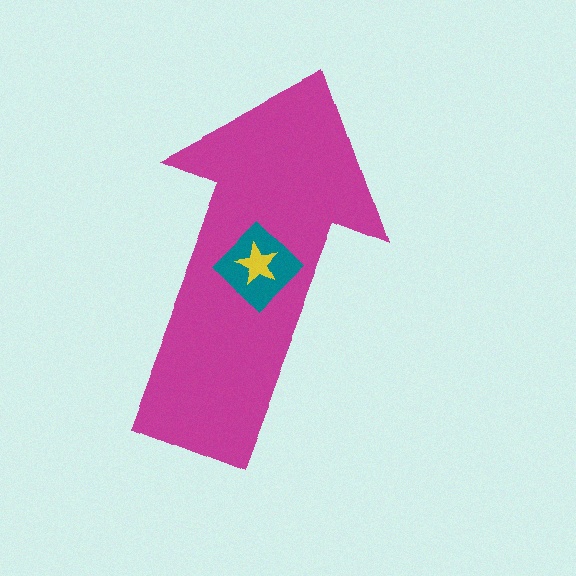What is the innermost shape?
The yellow star.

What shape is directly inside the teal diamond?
The yellow star.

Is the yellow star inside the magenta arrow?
Yes.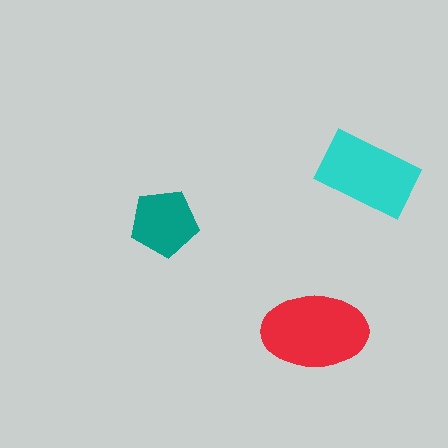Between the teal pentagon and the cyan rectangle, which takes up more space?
The cyan rectangle.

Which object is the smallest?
The teal pentagon.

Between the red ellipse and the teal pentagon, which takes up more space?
The red ellipse.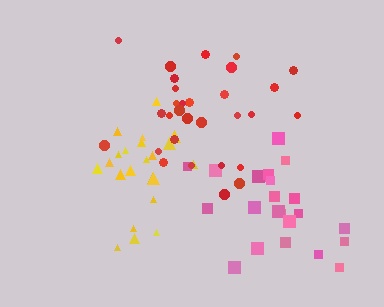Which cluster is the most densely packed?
Yellow.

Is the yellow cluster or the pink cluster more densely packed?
Yellow.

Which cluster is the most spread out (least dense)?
Pink.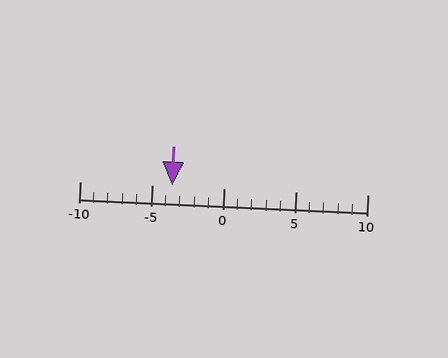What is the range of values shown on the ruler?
The ruler shows values from -10 to 10.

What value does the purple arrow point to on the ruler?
The purple arrow points to approximately -4.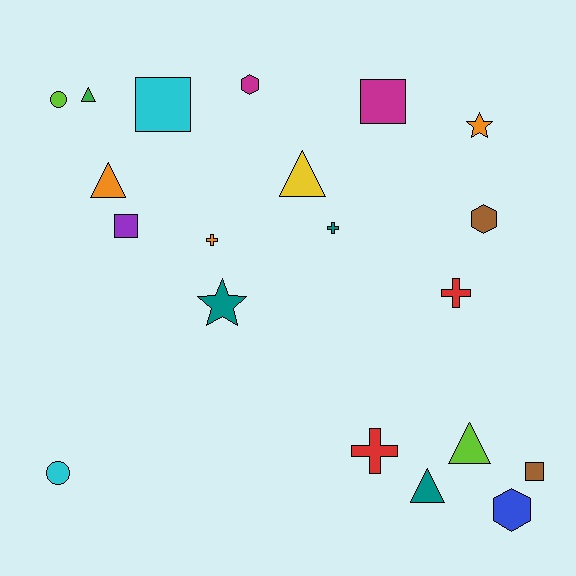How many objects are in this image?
There are 20 objects.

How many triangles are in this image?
There are 5 triangles.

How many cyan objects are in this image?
There are 2 cyan objects.